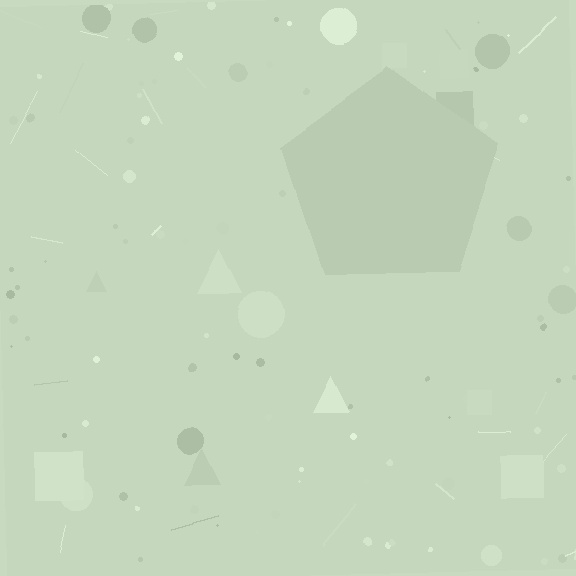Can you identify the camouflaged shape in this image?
The camouflaged shape is a pentagon.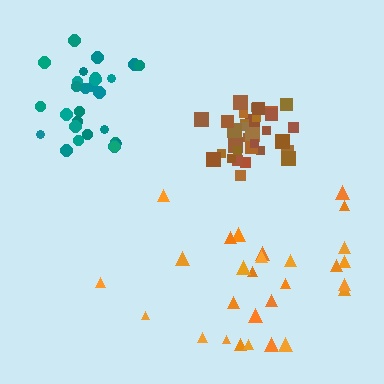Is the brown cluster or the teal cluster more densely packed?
Brown.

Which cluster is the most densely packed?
Brown.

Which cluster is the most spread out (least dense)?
Orange.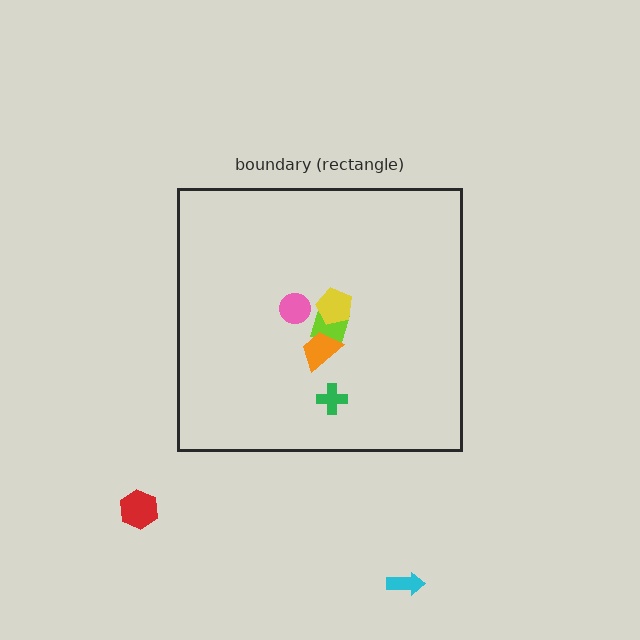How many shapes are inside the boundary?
5 inside, 2 outside.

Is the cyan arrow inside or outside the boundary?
Outside.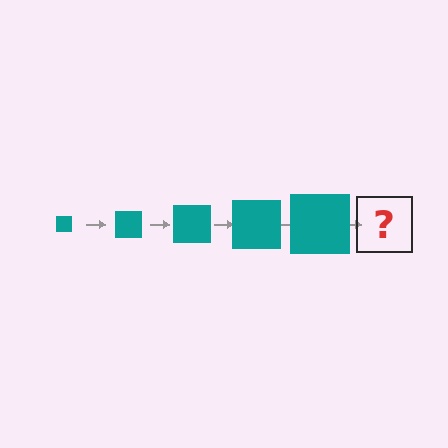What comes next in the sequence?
The next element should be a teal square, larger than the previous one.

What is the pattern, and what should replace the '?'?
The pattern is that the square gets progressively larger each step. The '?' should be a teal square, larger than the previous one.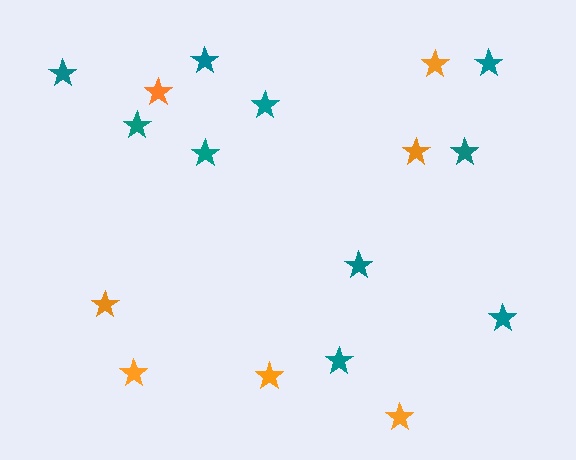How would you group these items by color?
There are 2 groups: one group of orange stars (7) and one group of teal stars (10).